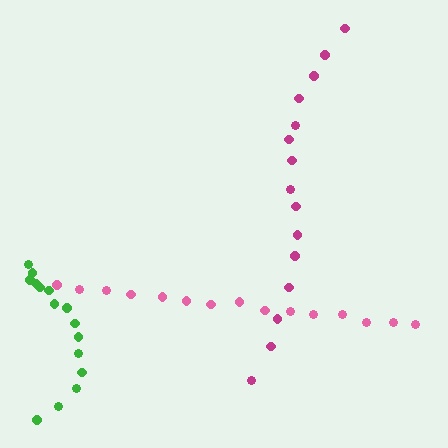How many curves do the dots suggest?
There are 3 distinct paths.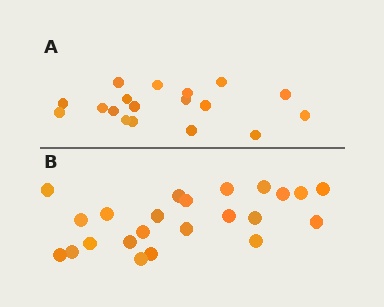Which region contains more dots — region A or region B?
Region B (the bottom region) has more dots.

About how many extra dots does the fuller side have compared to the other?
Region B has about 5 more dots than region A.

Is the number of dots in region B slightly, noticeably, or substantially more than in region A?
Region B has noticeably more, but not dramatically so. The ratio is roughly 1.3 to 1.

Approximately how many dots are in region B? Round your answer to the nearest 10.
About 20 dots. (The exact count is 23, which rounds to 20.)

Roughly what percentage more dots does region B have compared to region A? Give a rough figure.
About 30% more.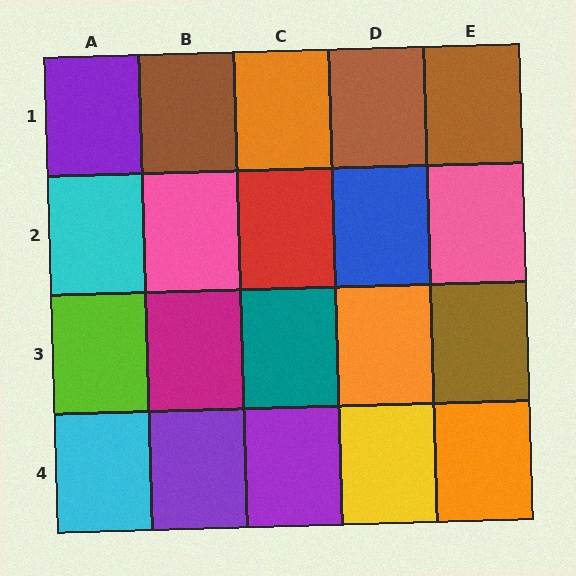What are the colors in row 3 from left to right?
Lime, magenta, teal, orange, brown.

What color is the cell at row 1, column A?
Purple.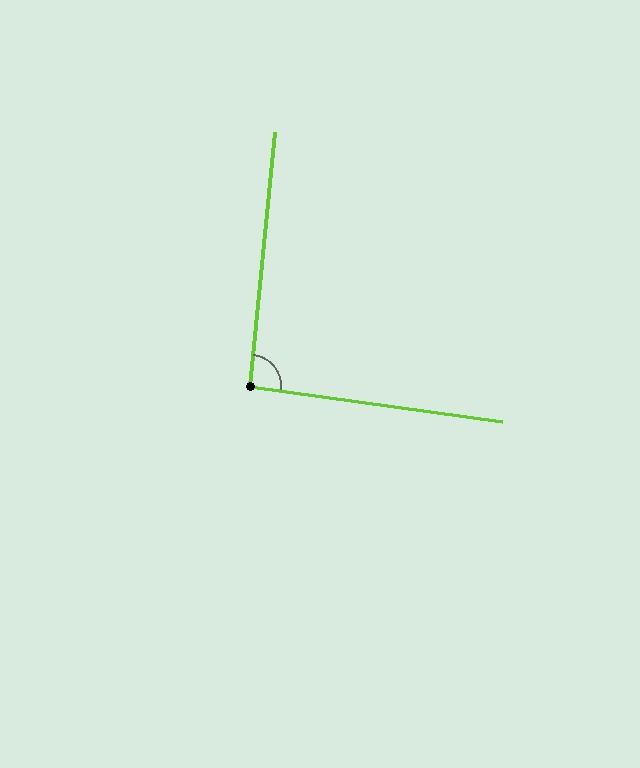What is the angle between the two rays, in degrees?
Approximately 92 degrees.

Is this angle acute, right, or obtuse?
It is approximately a right angle.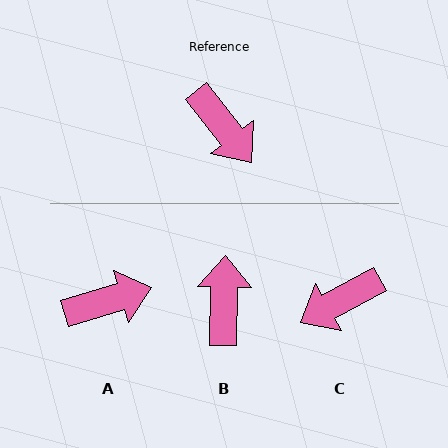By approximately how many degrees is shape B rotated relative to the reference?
Approximately 141 degrees counter-clockwise.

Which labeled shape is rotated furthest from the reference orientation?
B, about 141 degrees away.